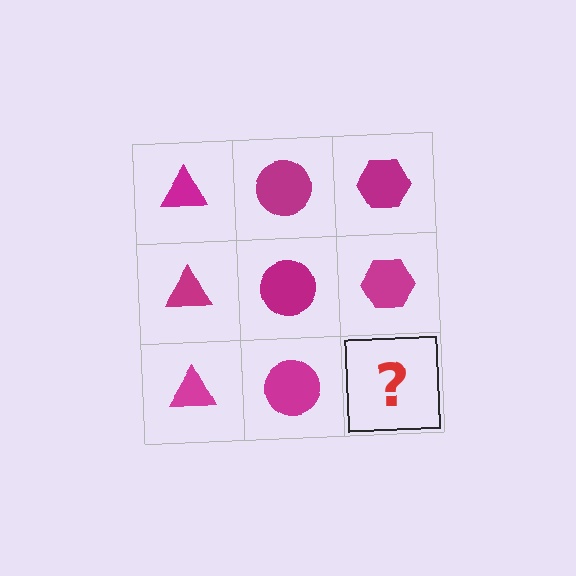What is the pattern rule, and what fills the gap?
The rule is that each column has a consistent shape. The gap should be filled with a magenta hexagon.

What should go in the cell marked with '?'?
The missing cell should contain a magenta hexagon.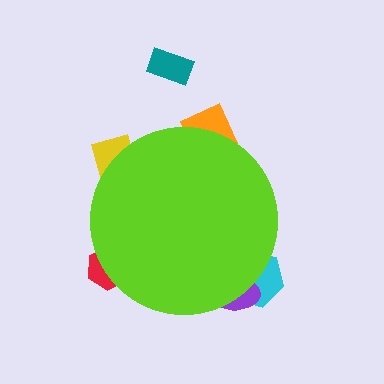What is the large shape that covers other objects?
A lime circle.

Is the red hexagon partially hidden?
Yes, the red hexagon is partially hidden behind the lime circle.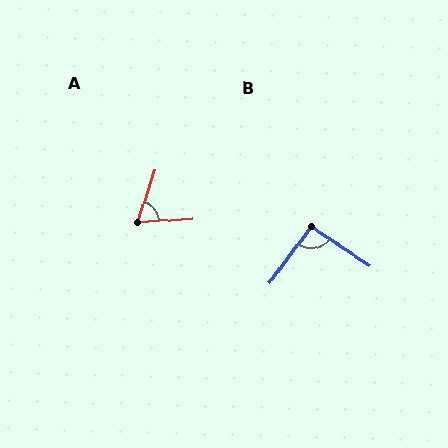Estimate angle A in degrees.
Approximately 68 degrees.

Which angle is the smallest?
A, at approximately 68 degrees.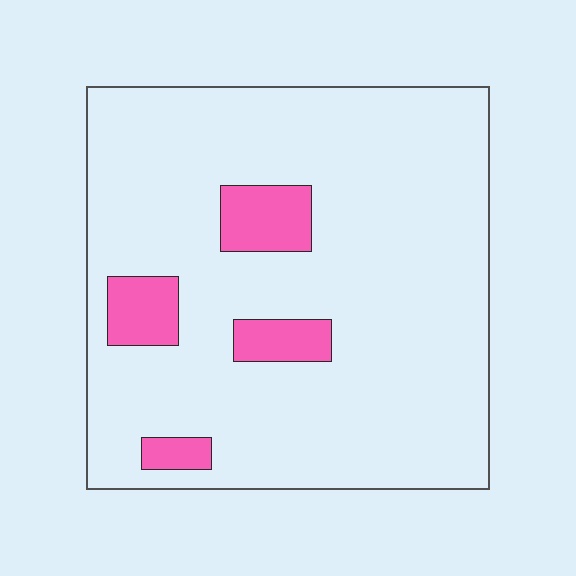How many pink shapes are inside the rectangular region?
4.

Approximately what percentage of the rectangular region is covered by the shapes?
Approximately 10%.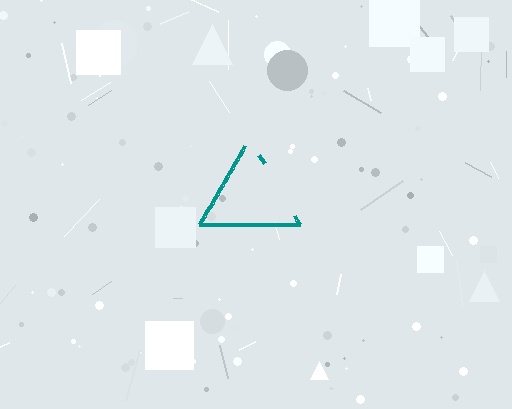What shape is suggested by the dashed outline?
The dashed outline suggests a triangle.